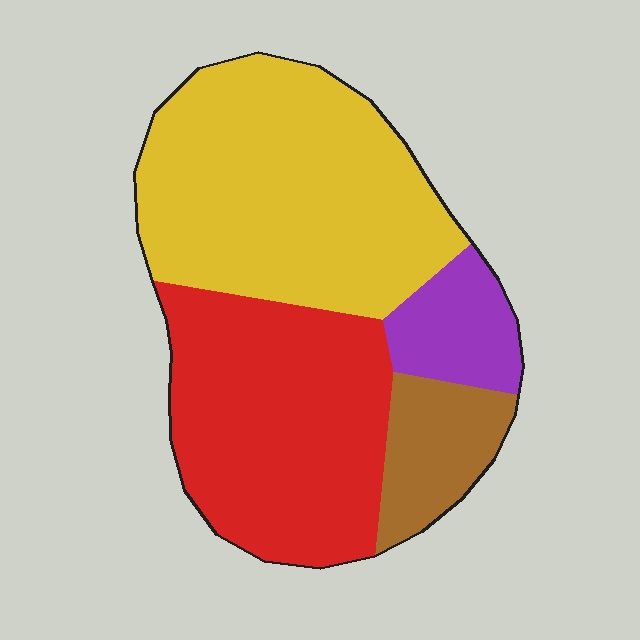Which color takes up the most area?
Yellow, at roughly 45%.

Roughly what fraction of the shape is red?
Red takes up between a third and a half of the shape.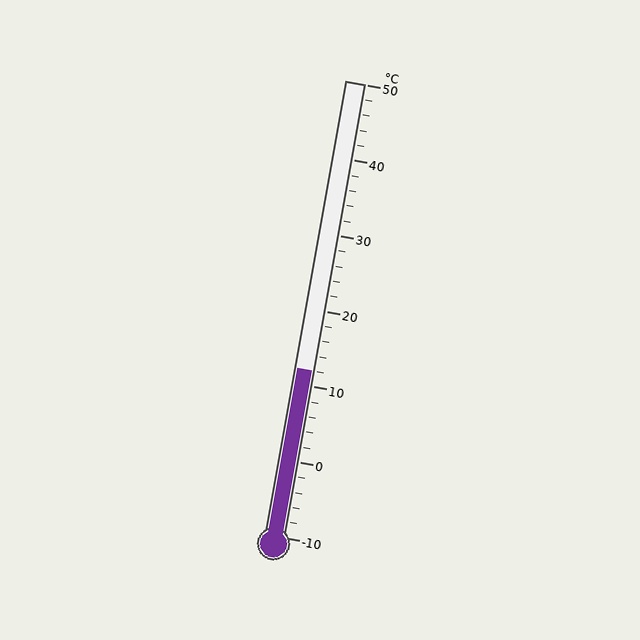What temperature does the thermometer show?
The thermometer shows approximately 12°C.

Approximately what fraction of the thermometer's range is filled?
The thermometer is filled to approximately 35% of its range.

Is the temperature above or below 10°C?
The temperature is above 10°C.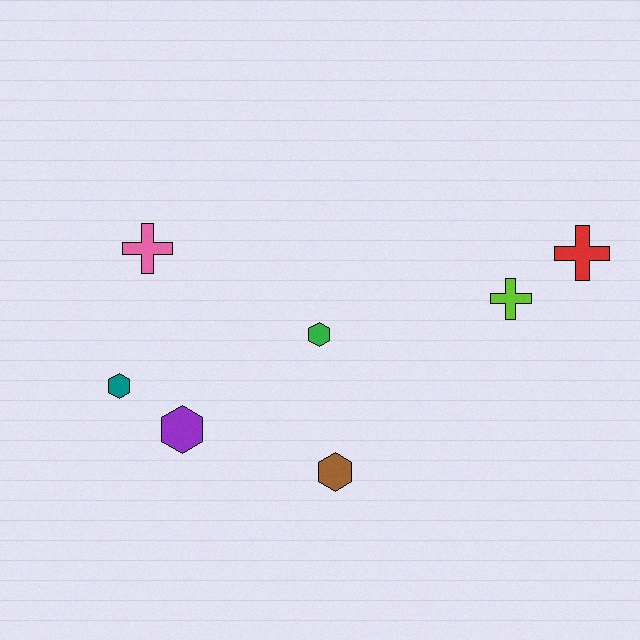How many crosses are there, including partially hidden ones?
There are 3 crosses.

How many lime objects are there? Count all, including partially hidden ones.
There is 1 lime object.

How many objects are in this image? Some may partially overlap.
There are 7 objects.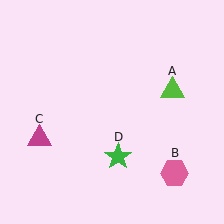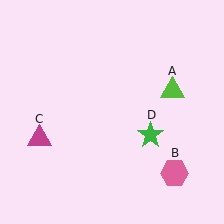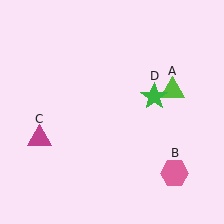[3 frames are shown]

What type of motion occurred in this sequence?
The green star (object D) rotated counterclockwise around the center of the scene.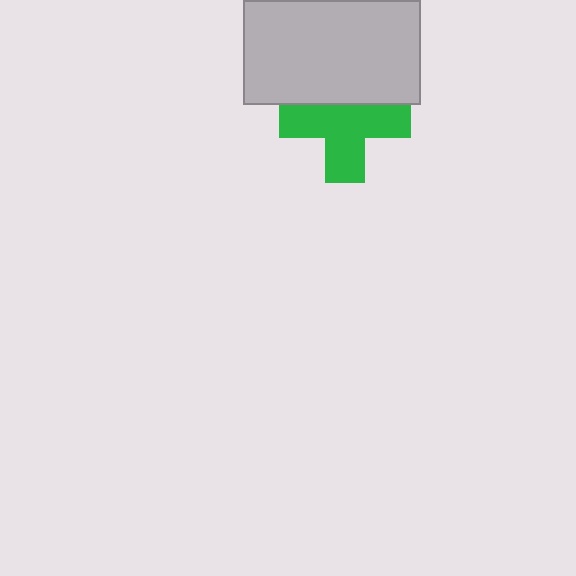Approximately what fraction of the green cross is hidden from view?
Roughly 32% of the green cross is hidden behind the light gray rectangle.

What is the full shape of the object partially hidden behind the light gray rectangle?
The partially hidden object is a green cross.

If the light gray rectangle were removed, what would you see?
You would see the complete green cross.